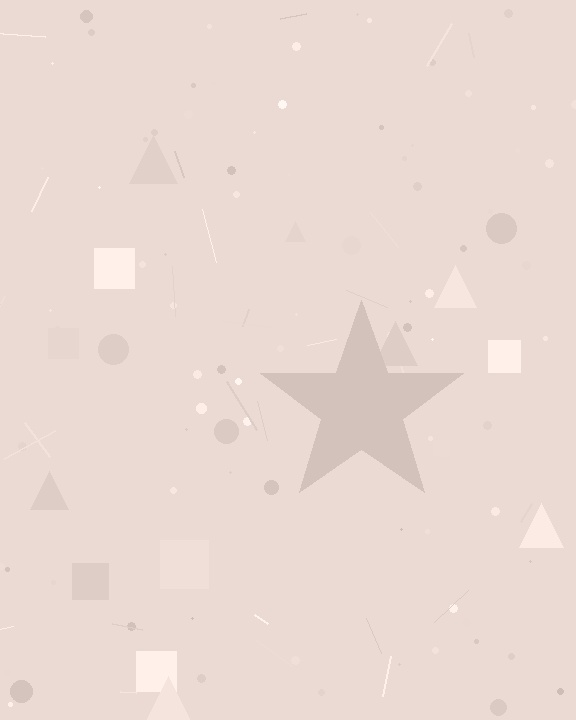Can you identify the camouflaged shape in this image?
The camouflaged shape is a star.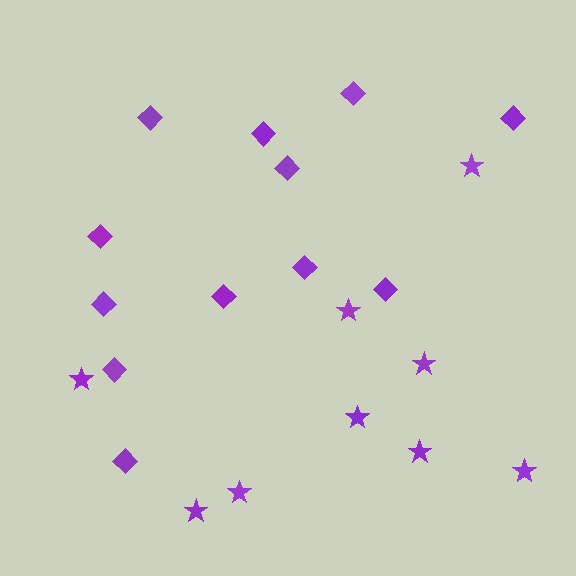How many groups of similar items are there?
There are 2 groups: one group of stars (9) and one group of diamonds (12).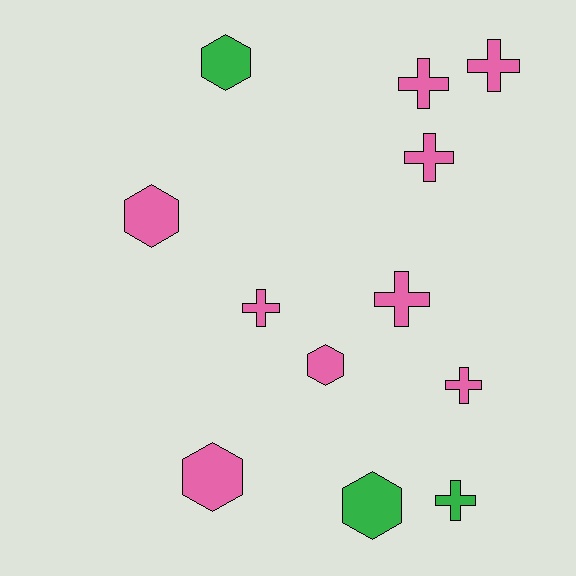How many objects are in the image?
There are 12 objects.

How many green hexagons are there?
There are 2 green hexagons.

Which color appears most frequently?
Pink, with 9 objects.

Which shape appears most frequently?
Cross, with 7 objects.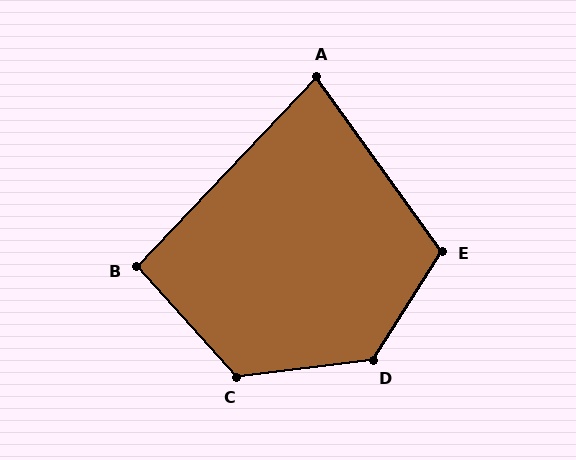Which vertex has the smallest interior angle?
A, at approximately 79 degrees.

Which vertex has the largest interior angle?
D, at approximately 129 degrees.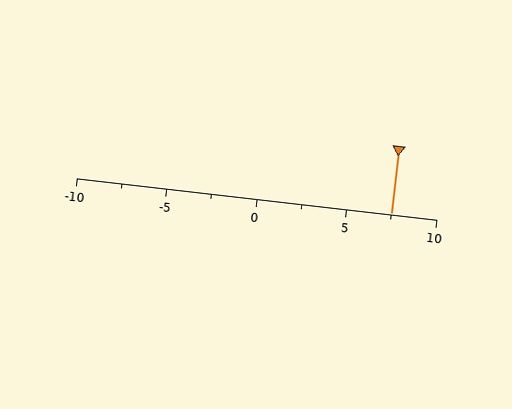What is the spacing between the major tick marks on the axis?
The major ticks are spaced 5 apart.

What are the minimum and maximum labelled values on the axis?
The axis runs from -10 to 10.